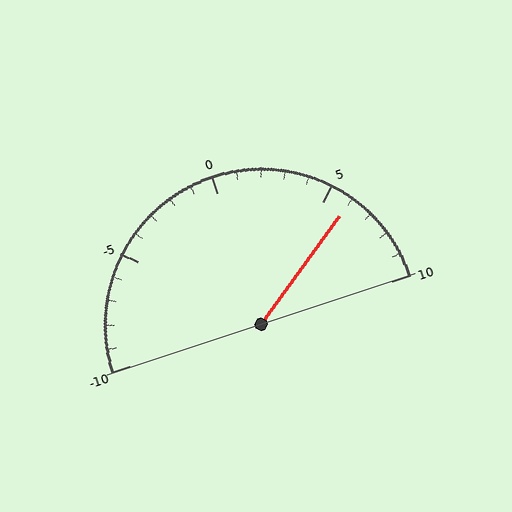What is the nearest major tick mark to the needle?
The nearest major tick mark is 5.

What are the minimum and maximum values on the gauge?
The gauge ranges from -10 to 10.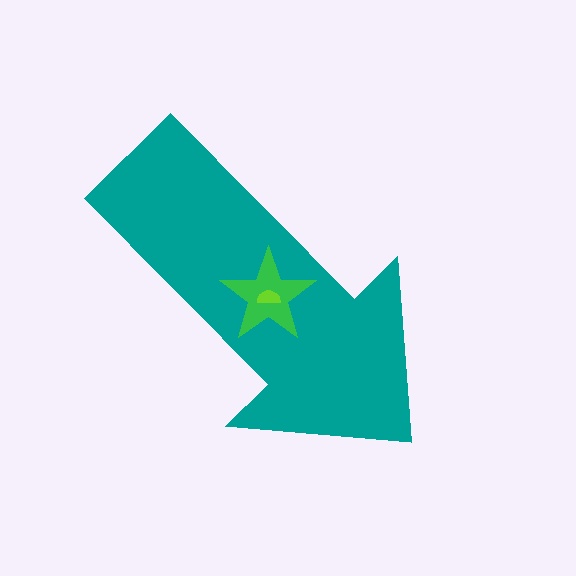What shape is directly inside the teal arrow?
The green star.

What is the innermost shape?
The lime semicircle.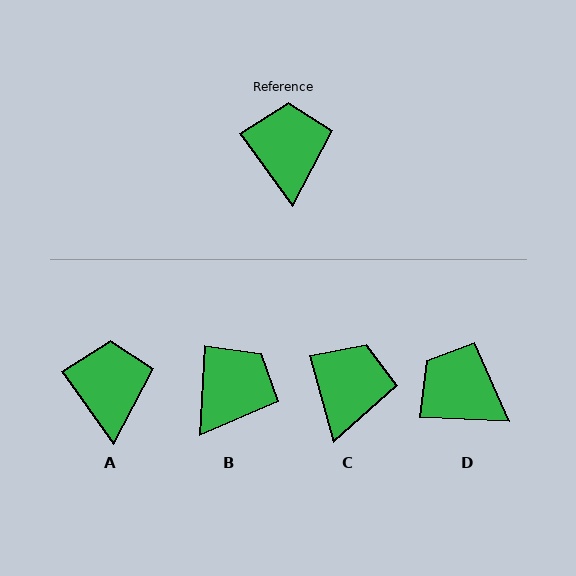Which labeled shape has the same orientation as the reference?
A.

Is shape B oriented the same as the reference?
No, it is off by about 39 degrees.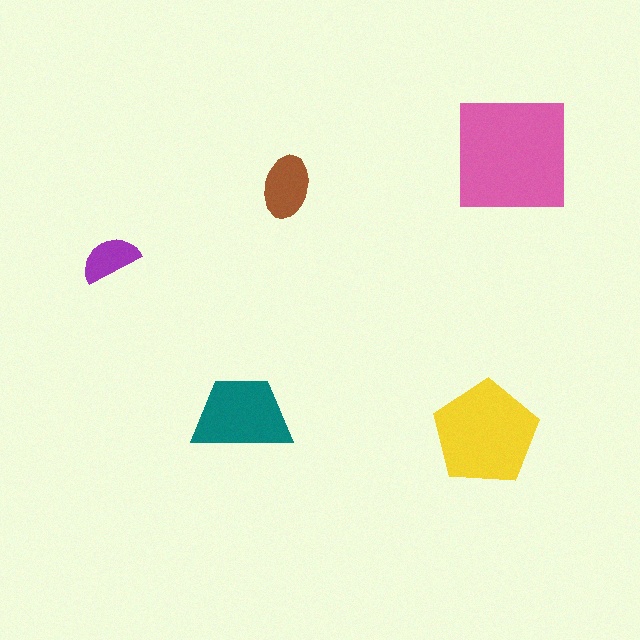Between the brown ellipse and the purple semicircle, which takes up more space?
The brown ellipse.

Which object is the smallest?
The purple semicircle.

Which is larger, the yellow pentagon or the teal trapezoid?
The yellow pentagon.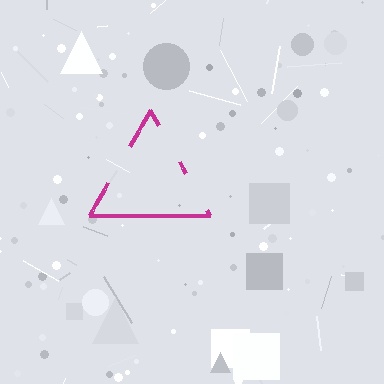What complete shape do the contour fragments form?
The contour fragments form a triangle.